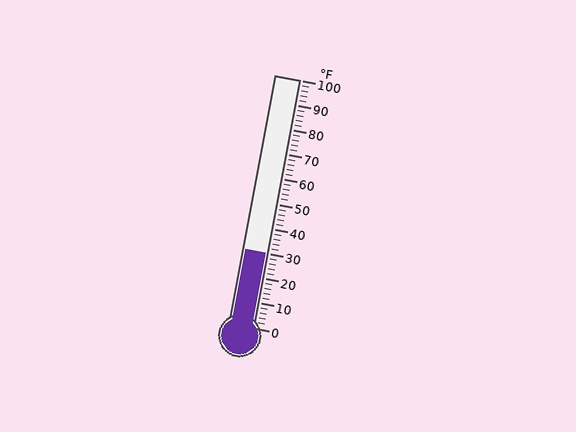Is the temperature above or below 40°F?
The temperature is below 40°F.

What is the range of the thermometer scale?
The thermometer scale ranges from 0°F to 100°F.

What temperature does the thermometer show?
The thermometer shows approximately 30°F.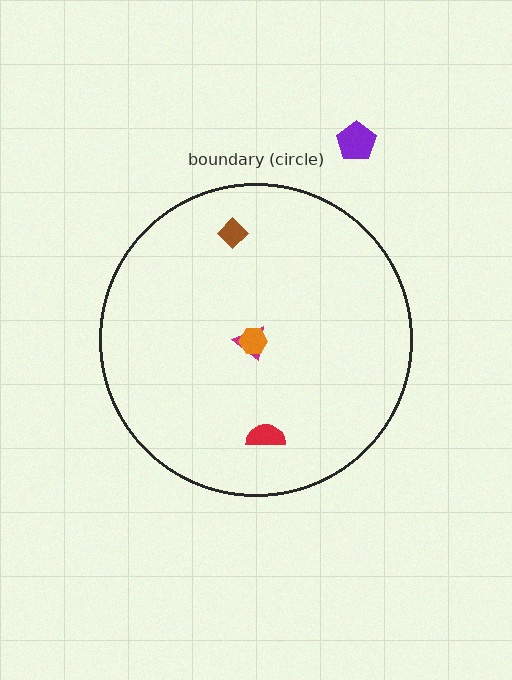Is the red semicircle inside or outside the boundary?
Inside.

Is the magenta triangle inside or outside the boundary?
Inside.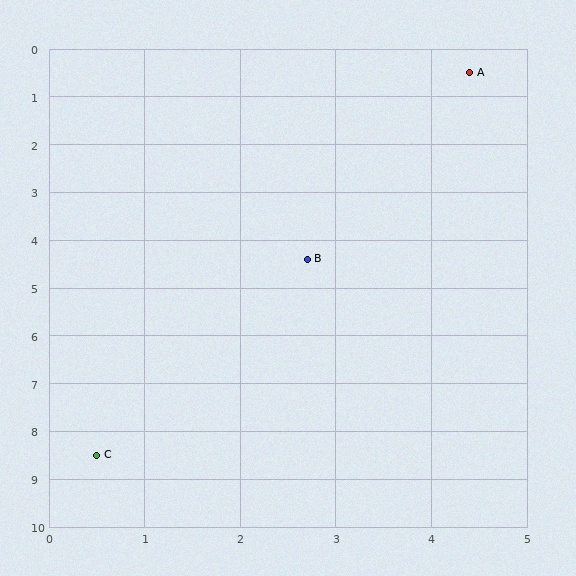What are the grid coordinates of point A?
Point A is at approximately (4.4, 0.5).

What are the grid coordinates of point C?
Point C is at approximately (0.5, 8.5).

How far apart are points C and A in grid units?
Points C and A are about 8.9 grid units apart.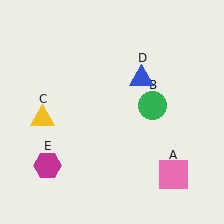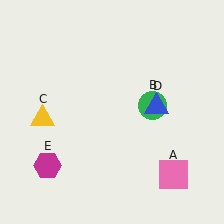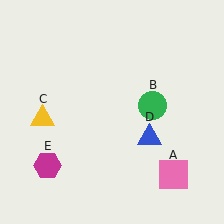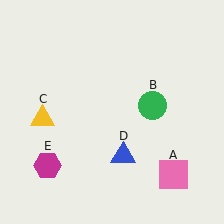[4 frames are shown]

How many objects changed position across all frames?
1 object changed position: blue triangle (object D).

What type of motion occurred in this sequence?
The blue triangle (object D) rotated clockwise around the center of the scene.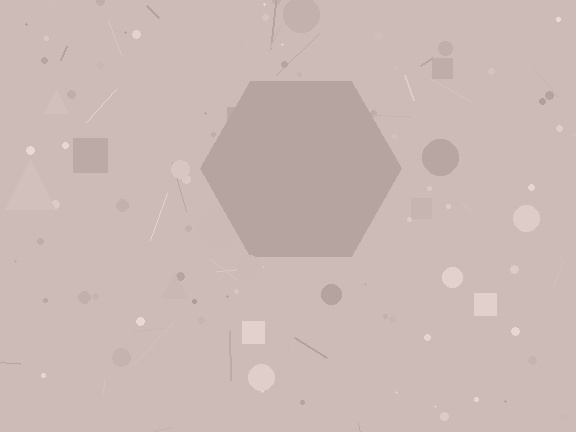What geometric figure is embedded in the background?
A hexagon is embedded in the background.